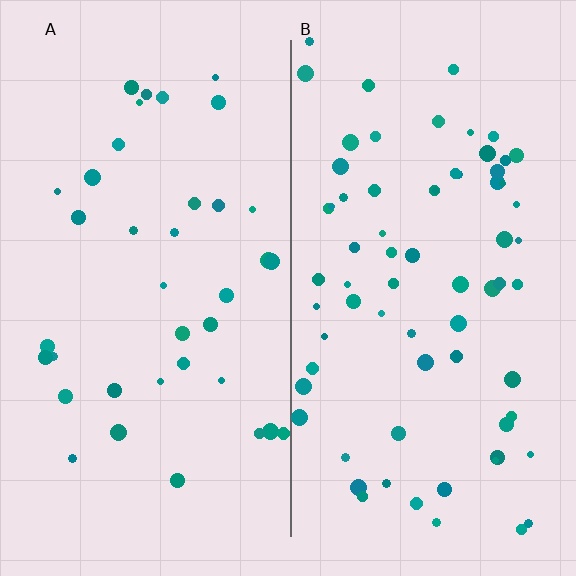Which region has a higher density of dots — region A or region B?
B (the right).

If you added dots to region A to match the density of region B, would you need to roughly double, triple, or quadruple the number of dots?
Approximately double.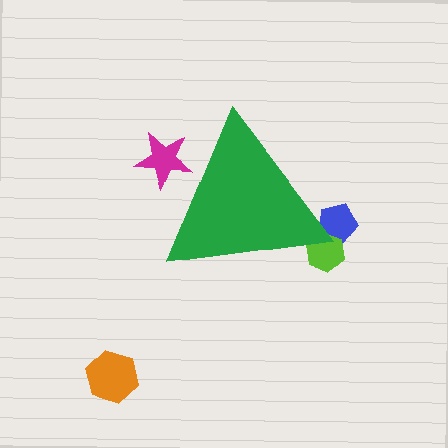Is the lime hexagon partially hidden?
Yes, the lime hexagon is partially hidden behind the green triangle.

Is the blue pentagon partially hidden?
Yes, the blue pentagon is partially hidden behind the green triangle.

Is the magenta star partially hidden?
Yes, the magenta star is partially hidden behind the green triangle.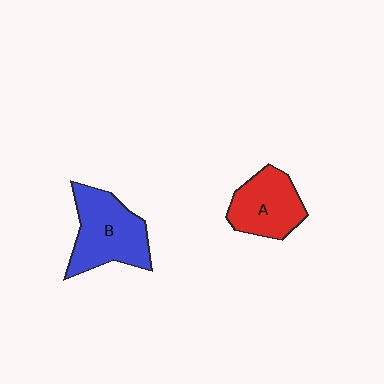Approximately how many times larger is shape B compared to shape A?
Approximately 1.3 times.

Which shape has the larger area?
Shape B (blue).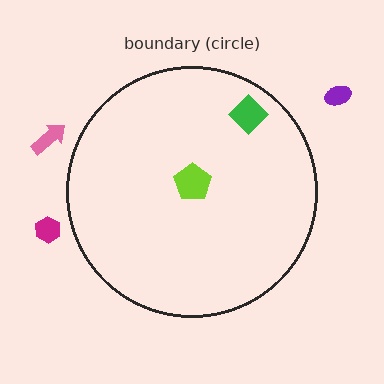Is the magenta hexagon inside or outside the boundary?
Outside.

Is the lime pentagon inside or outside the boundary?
Inside.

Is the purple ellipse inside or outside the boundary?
Outside.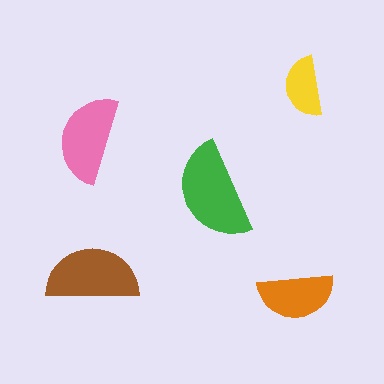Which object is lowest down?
The orange semicircle is bottommost.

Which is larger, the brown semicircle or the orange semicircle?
The brown one.